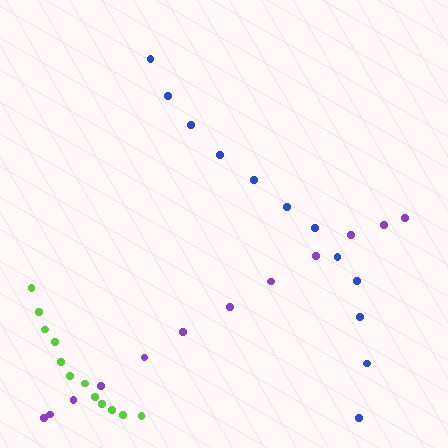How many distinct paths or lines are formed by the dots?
There are 3 distinct paths.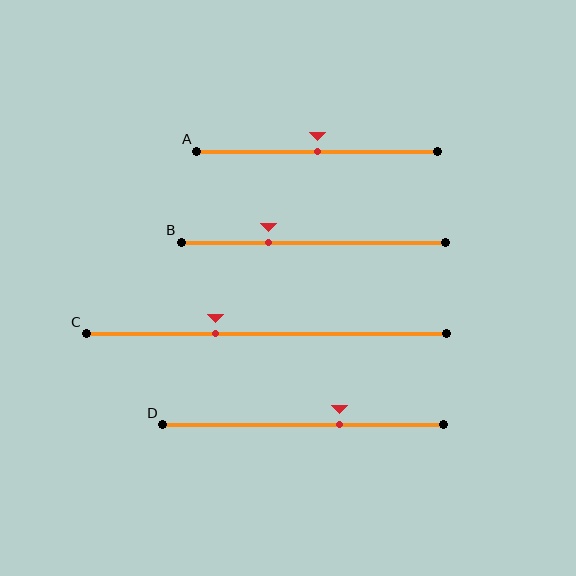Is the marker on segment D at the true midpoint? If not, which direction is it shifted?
No, the marker on segment D is shifted to the right by about 13% of the segment length.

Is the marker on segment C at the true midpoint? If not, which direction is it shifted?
No, the marker on segment C is shifted to the left by about 14% of the segment length.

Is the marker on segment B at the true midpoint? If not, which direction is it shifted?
No, the marker on segment B is shifted to the left by about 17% of the segment length.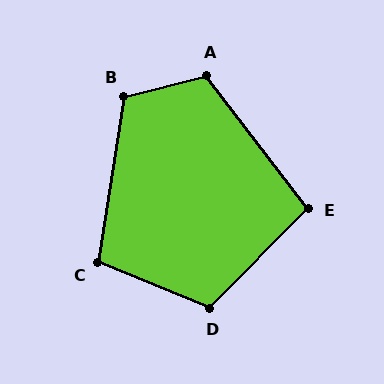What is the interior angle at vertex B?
Approximately 113 degrees (obtuse).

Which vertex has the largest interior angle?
A, at approximately 113 degrees.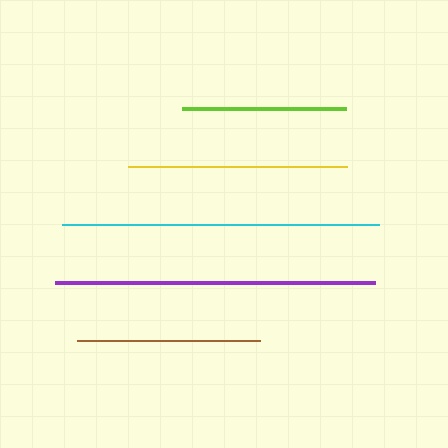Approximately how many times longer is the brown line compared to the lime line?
The brown line is approximately 1.1 times the length of the lime line.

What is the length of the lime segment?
The lime segment is approximately 164 pixels long.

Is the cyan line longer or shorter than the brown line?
The cyan line is longer than the brown line.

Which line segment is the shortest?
The lime line is the shortest at approximately 164 pixels.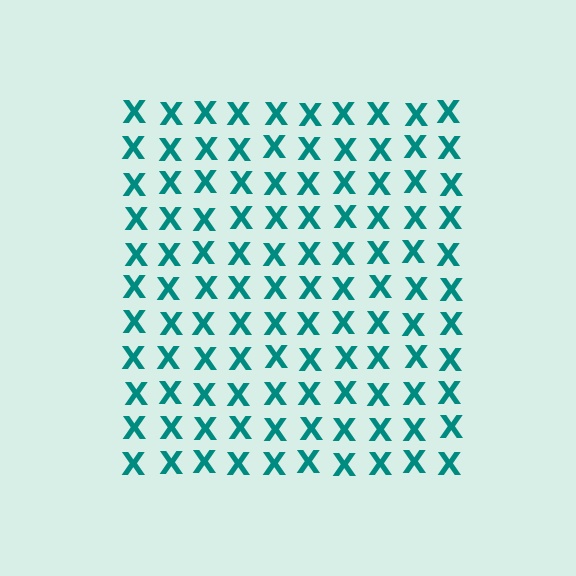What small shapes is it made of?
It is made of small letter X's.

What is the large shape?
The large shape is a square.